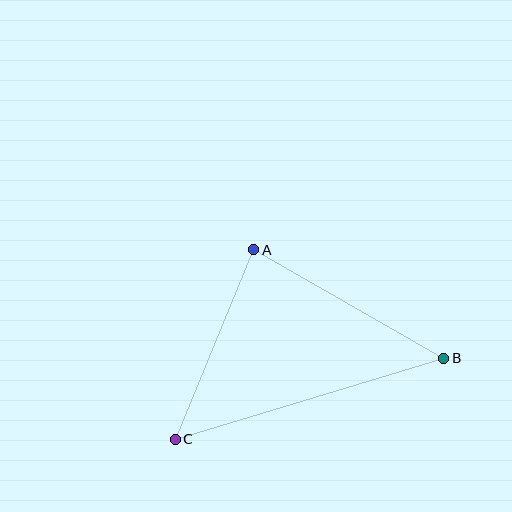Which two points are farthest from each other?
Points B and C are farthest from each other.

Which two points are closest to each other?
Points A and C are closest to each other.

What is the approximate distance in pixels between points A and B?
The distance between A and B is approximately 219 pixels.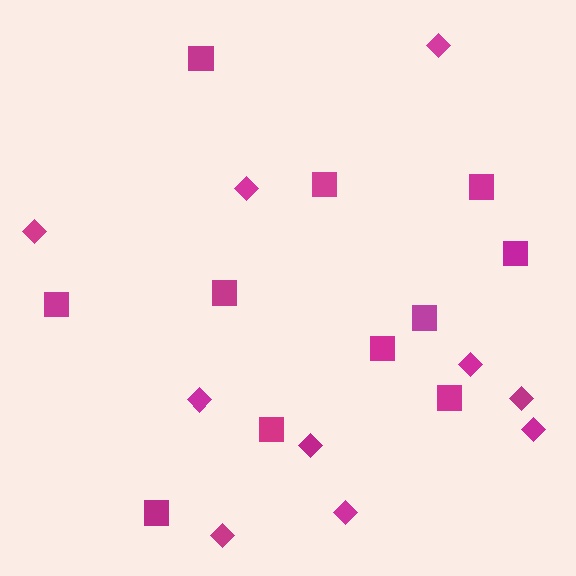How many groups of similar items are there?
There are 2 groups: one group of squares (11) and one group of diamonds (10).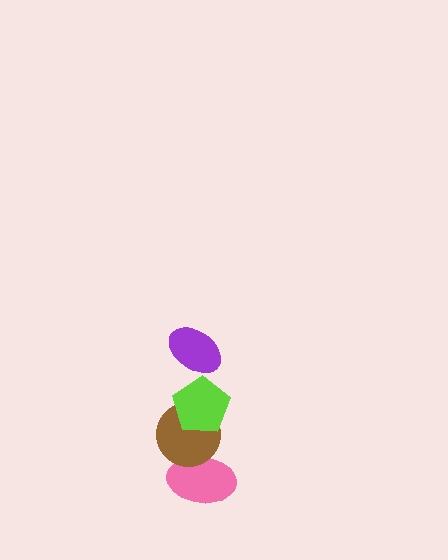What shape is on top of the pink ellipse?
The brown circle is on top of the pink ellipse.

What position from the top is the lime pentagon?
The lime pentagon is 2nd from the top.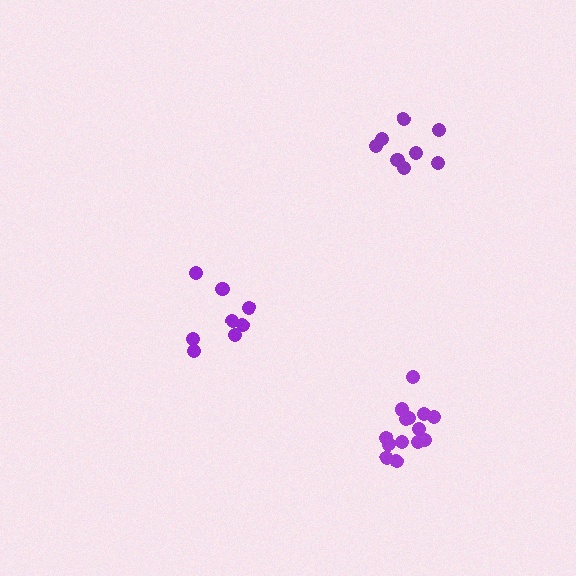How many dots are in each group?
Group 1: 8 dots, Group 2: 8 dots, Group 3: 14 dots (30 total).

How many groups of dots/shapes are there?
There are 3 groups.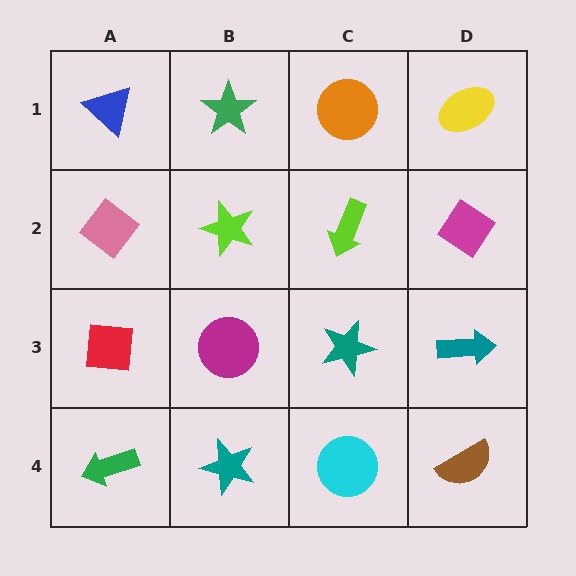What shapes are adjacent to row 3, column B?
A lime star (row 2, column B), a teal star (row 4, column B), a red square (row 3, column A), a teal star (row 3, column C).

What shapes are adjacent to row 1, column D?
A magenta diamond (row 2, column D), an orange circle (row 1, column C).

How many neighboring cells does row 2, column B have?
4.